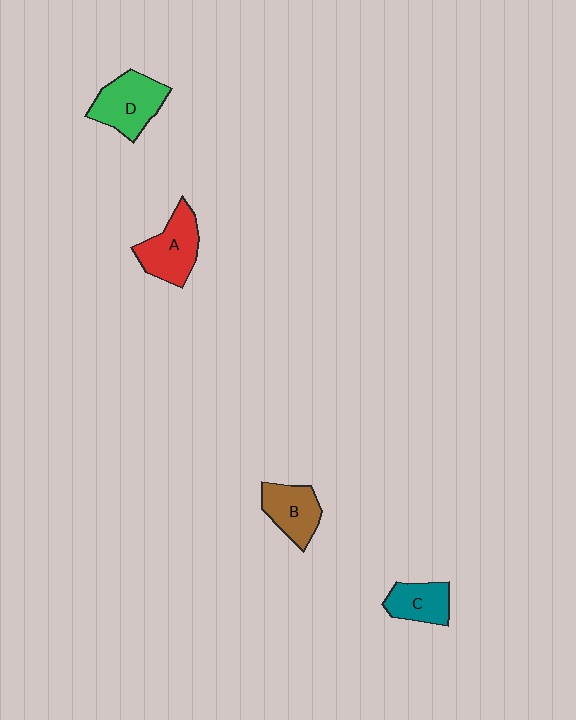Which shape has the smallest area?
Shape C (teal).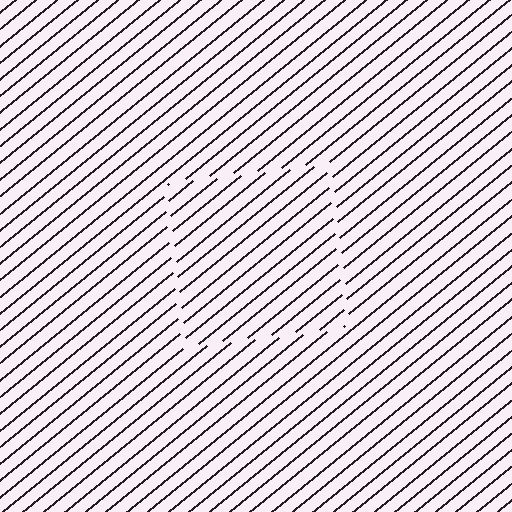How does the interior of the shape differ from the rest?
The interior of the shape contains the same grating, shifted by half a period — the contour is defined by the phase discontinuity where line-ends from the inner and outer gratings abut.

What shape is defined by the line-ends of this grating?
An illusory square. The interior of the shape contains the same grating, shifted by half a period — the contour is defined by the phase discontinuity where line-ends from the inner and outer gratings abut.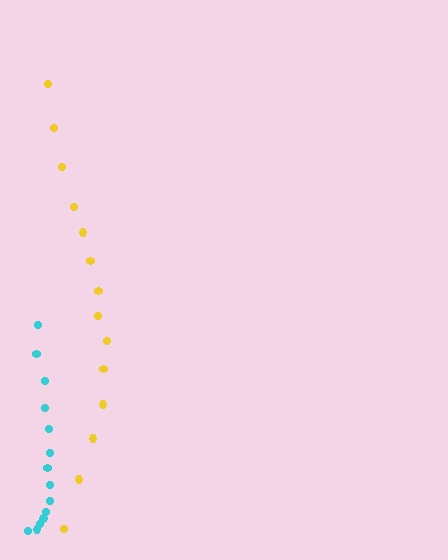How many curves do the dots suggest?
There are 2 distinct paths.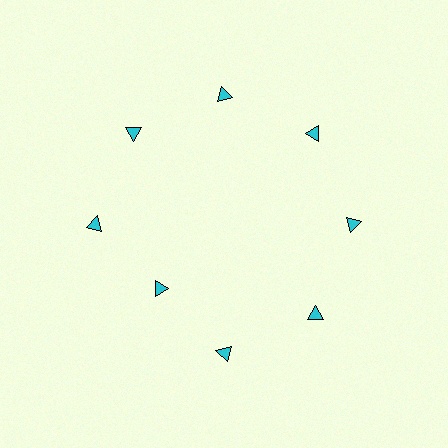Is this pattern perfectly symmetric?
No. The 8 cyan triangles are arranged in a ring, but one element near the 8 o'clock position is pulled inward toward the center, breaking the 8-fold rotational symmetry.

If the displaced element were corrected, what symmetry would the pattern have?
It would have 8-fold rotational symmetry — the pattern would map onto itself every 45 degrees.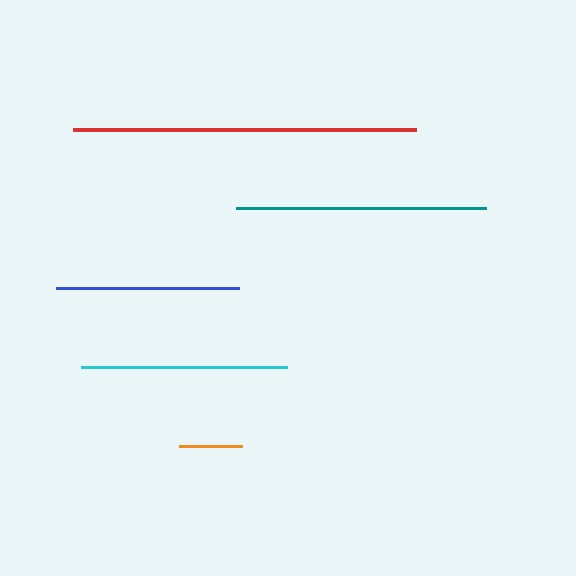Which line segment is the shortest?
The orange line is the shortest at approximately 63 pixels.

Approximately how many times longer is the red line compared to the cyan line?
The red line is approximately 1.7 times the length of the cyan line.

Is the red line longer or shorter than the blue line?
The red line is longer than the blue line.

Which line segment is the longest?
The red line is the longest at approximately 342 pixels.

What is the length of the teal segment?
The teal segment is approximately 250 pixels long.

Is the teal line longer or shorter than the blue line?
The teal line is longer than the blue line.